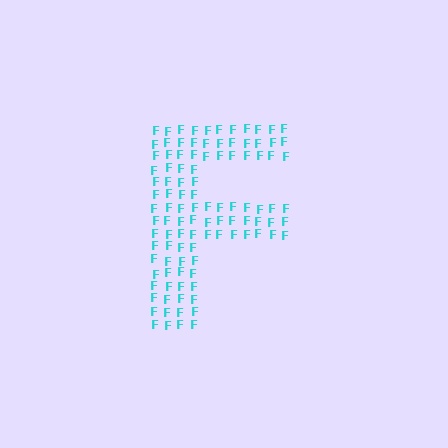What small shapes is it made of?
It is made of small letter F's.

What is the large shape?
The large shape is the letter F.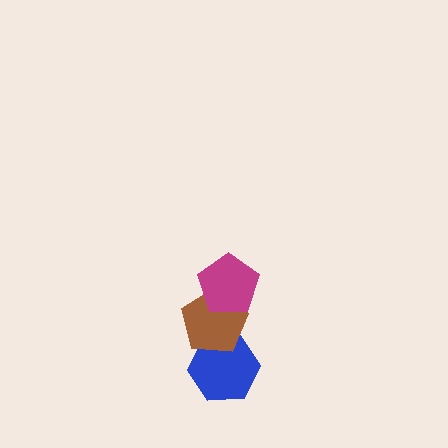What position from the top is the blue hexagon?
The blue hexagon is 3rd from the top.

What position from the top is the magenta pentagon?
The magenta pentagon is 1st from the top.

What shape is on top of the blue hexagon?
The brown pentagon is on top of the blue hexagon.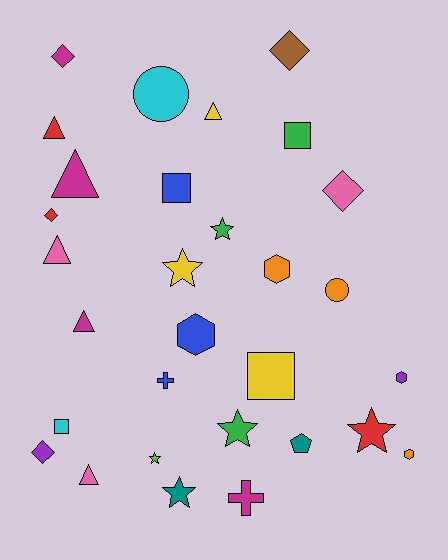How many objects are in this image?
There are 30 objects.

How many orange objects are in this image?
There are 3 orange objects.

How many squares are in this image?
There are 4 squares.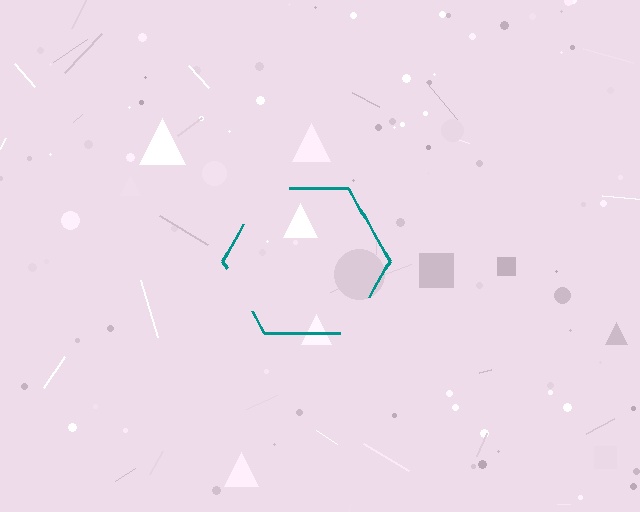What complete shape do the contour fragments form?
The contour fragments form a hexagon.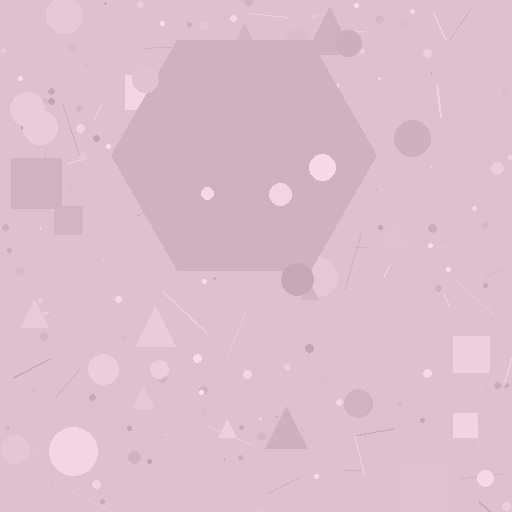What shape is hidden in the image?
A hexagon is hidden in the image.